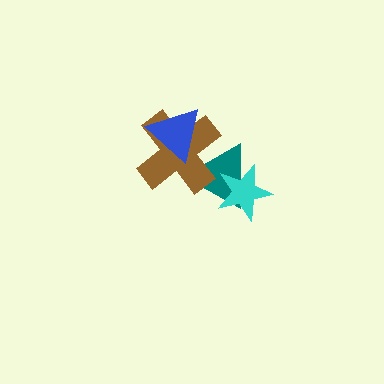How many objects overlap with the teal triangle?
3 objects overlap with the teal triangle.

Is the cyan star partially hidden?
No, no other shape covers it.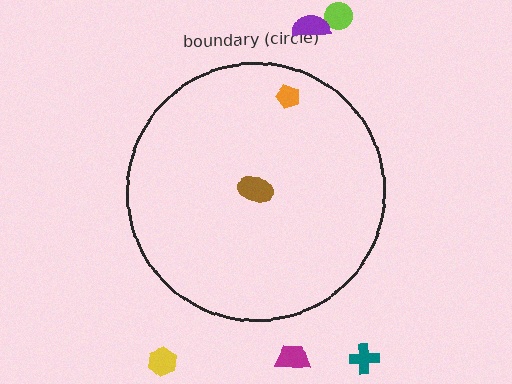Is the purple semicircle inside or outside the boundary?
Outside.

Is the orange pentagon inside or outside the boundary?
Inside.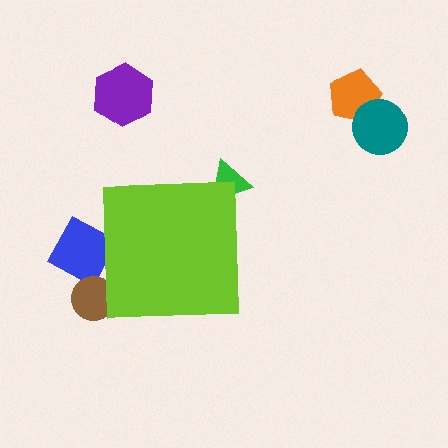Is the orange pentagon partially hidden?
No, the orange pentagon is fully visible.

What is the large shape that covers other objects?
A lime square.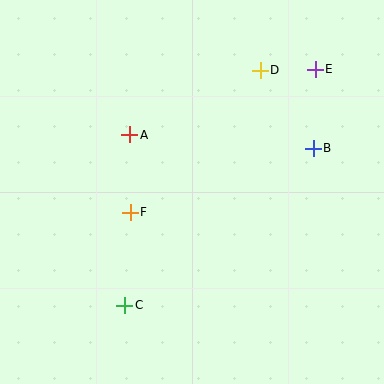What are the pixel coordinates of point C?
Point C is at (125, 305).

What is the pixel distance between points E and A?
The distance between E and A is 196 pixels.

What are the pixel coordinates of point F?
Point F is at (130, 212).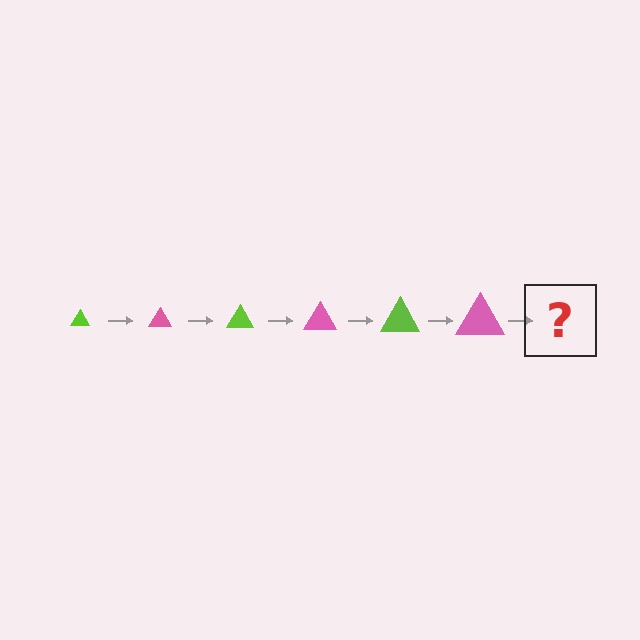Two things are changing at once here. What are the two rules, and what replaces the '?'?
The two rules are that the triangle grows larger each step and the color cycles through lime and pink. The '?' should be a lime triangle, larger than the previous one.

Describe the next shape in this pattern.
It should be a lime triangle, larger than the previous one.